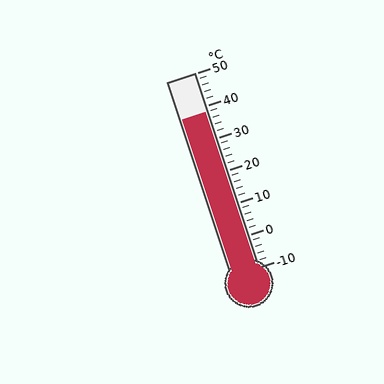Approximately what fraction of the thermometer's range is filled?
The thermometer is filled to approximately 80% of its range.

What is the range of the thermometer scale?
The thermometer scale ranges from -10°C to 50°C.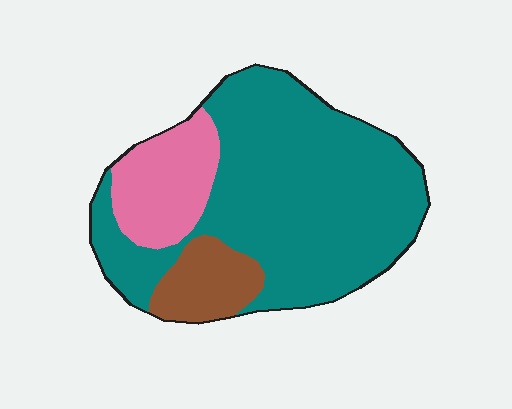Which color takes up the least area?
Brown, at roughly 10%.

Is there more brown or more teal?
Teal.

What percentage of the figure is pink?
Pink covers about 15% of the figure.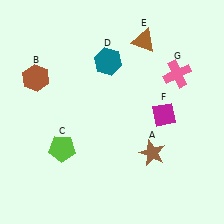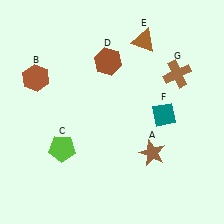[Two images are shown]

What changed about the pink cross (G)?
In Image 1, G is pink. In Image 2, it changed to brown.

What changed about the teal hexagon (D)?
In Image 1, D is teal. In Image 2, it changed to brown.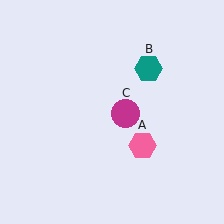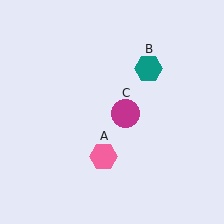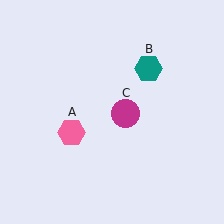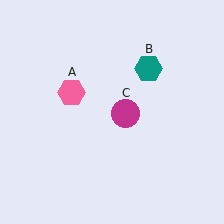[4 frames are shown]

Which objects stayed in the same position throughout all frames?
Teal hexagon (object B) and magenta circle (object C) remained stationary.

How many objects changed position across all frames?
1 object changed position: pink hexagon (object A).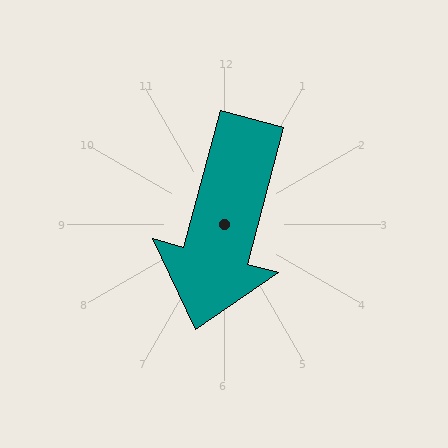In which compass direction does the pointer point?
South.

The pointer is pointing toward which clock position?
Roughly 7 o'clock.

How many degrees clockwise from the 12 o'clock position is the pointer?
Approximately 195 degrees.